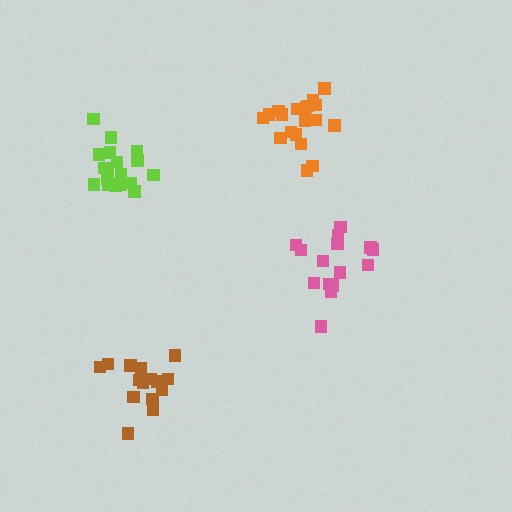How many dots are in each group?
Group 1: 20 dots, Group 2: 15 dots, Group 3: 20 dots, Group 4: 16 dots (71 total).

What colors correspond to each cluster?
The clusters are colored: orange, pink, lime, brown.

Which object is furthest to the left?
The lime cluster is leftmost.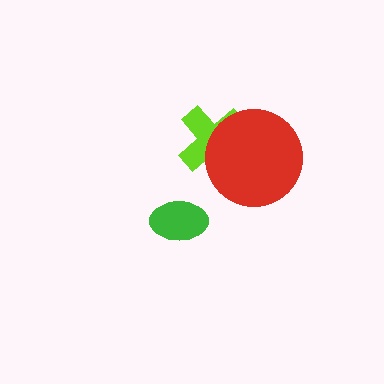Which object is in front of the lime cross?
The red circle is in front of the lime cross.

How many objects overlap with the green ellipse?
0 objects overlap with the green ellipse.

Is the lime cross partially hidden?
Yes, it is partially covered by another shape.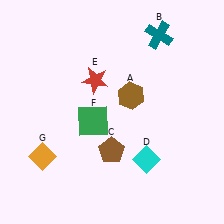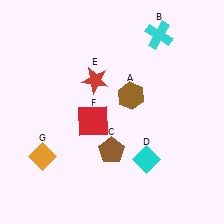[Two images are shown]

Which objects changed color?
B changed from teal to cyan. F changed from green to red.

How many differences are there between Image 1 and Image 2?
There are 2 differences between the two images.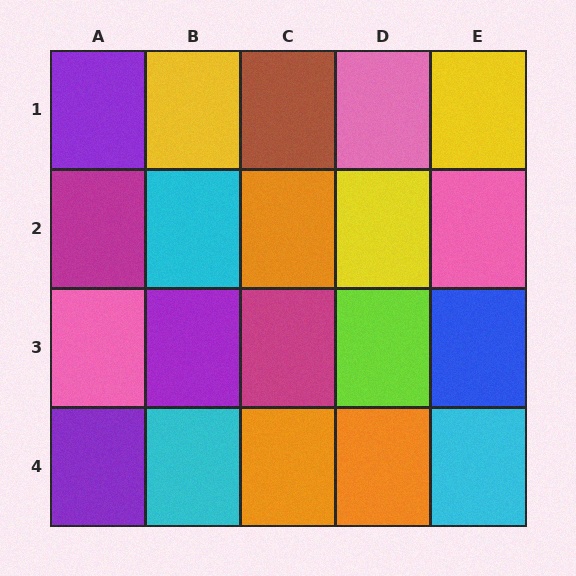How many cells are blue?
1 cell is blue.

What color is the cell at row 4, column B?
Cyan.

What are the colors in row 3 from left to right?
Pink, purple, magenta, lime, blue.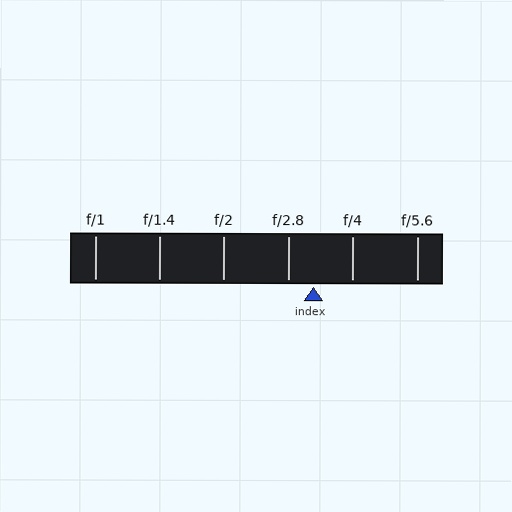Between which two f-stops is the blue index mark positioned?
The index mark is between f/2.8 and f/4.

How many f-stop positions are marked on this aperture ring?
There are 6 f-stop positions marked.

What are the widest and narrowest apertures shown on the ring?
The widest aperture shown is f/1 and the narrowest is f/5.6.